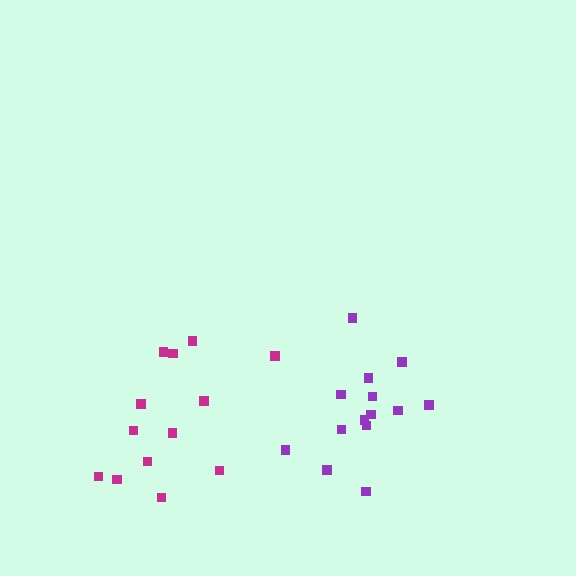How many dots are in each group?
Group 1: 14 dots, Group 2: 13 dots (27 total).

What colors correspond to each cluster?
The clusters are colored: purple, magenta.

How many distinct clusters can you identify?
There are 2 distinct clusters.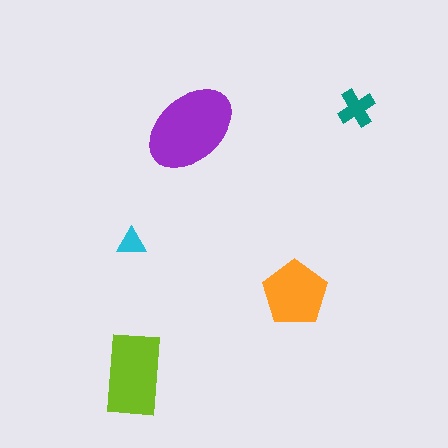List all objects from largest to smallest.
The purple ellipse, the lime rectangle, the orange pentagon, the teal cross, the cyan triangle.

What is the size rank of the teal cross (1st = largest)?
4th.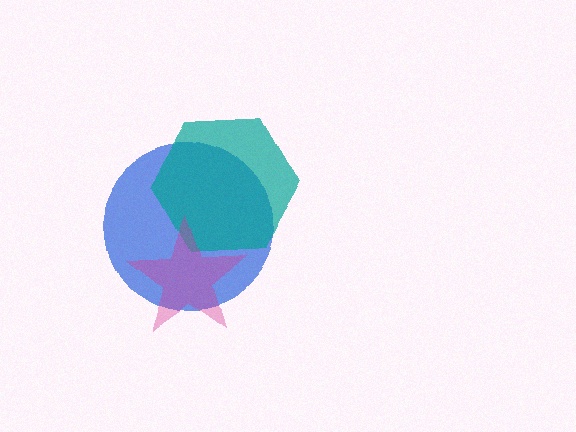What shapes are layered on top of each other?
The layered shapes are: a blue circle, a teal hexagon, a magenta star.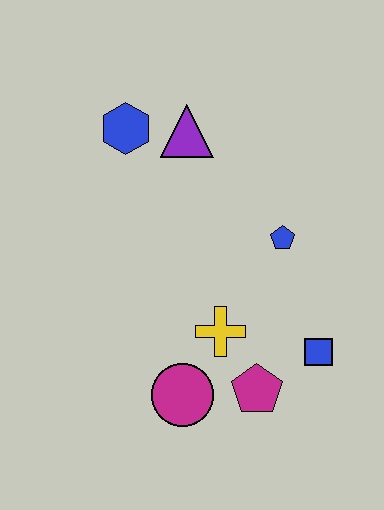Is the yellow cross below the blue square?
No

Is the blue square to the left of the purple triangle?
No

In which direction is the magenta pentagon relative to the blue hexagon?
The magenta pentagon is below the blue hexagon.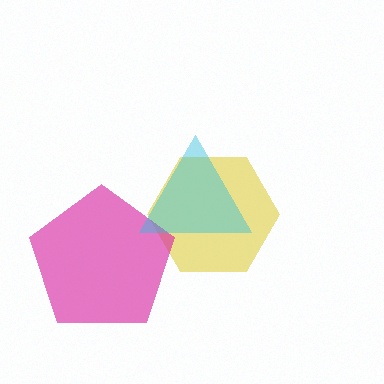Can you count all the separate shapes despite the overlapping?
Yes, there are 3 separate shapes.